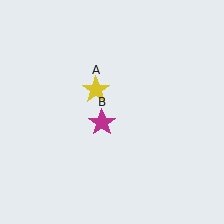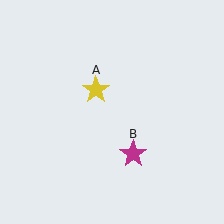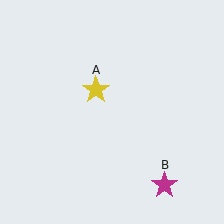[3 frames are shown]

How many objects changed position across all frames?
1 object changed position: magenta star (object B).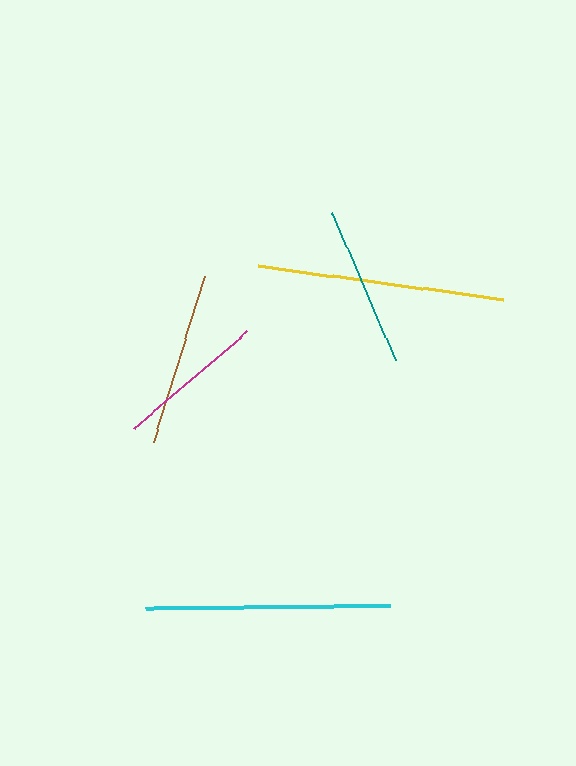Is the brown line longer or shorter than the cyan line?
The cyan line is longer than the brown line.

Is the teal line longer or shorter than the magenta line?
The teal line is longer than the magenta line.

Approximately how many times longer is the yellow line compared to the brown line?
The yellow line is approximately 1.4 times the length of the brown line.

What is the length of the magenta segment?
The magenta segment is approximately 149 pixels long.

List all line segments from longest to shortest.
From longest to shortest: yellow, cyan, brown, teal, magenta.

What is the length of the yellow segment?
The yellow segment is approximately 247 pixels long.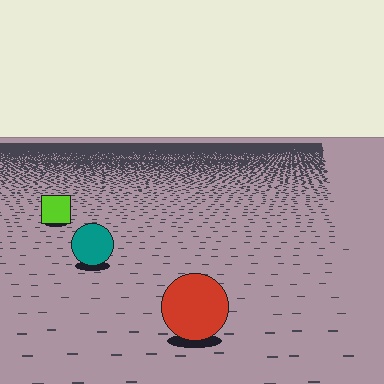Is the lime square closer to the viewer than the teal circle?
No. The teal circle is closer — you can tell from the texture gradient: the ground texture is coarser near it.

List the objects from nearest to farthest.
From nearest to farthest: the red circle, the teal circle, the lime square.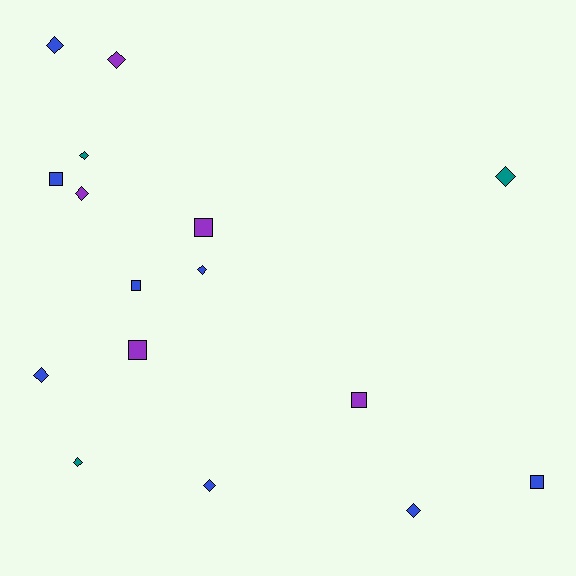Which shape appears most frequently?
Diamond, with 10 objects.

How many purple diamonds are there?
There are 2 purple diamonds.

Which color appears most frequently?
Blue, with 8 objects.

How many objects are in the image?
There are 16 objects.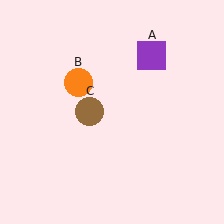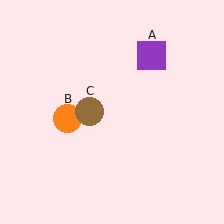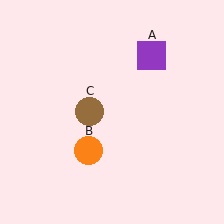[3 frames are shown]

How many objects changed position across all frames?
1 object changed position: orange circle (object B).